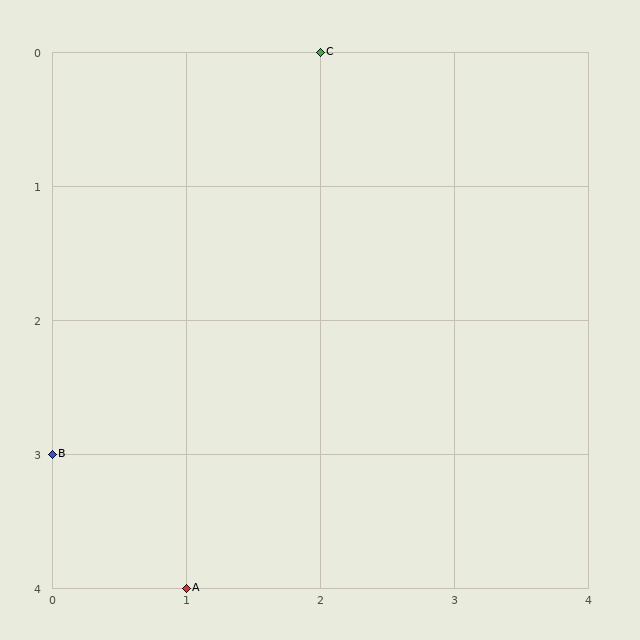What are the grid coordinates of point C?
Point C is at grid coordinates (2, 0).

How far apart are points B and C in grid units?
Points B and C are 2 columns and 3 rows apart (about 3.6 grid units diagonally).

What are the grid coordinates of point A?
Point A is at grid coordinates (1, 4).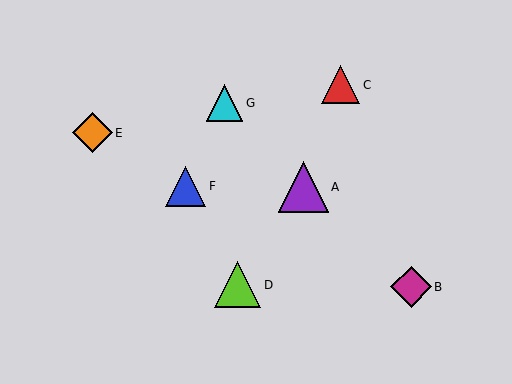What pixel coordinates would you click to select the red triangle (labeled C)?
Click at (341, 85) to select the red triangle C.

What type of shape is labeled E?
Shape E is an orange diamond.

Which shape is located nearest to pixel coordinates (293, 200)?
The purple triangle (labeled A) at (303, 187) is nearest to that location.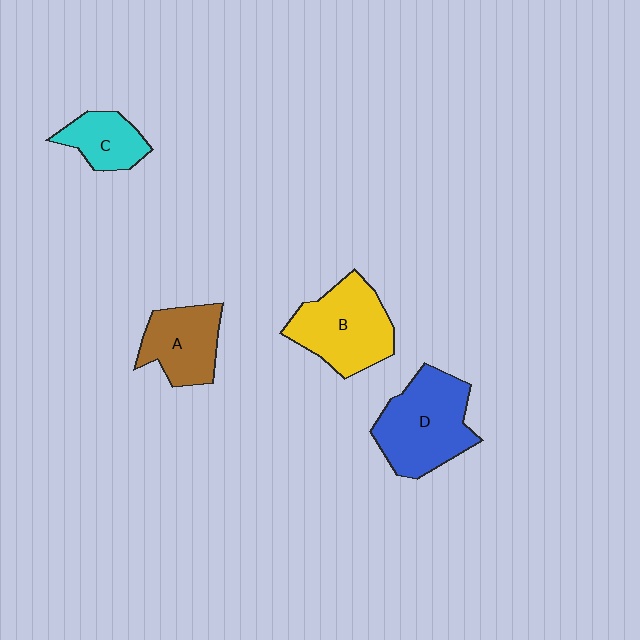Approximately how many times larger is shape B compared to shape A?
Approximately 1.3 times.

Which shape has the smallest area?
Shape C (cyan).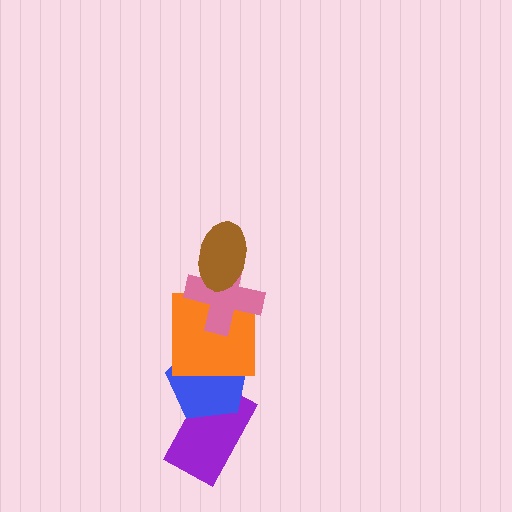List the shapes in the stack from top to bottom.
From top to bottom: the brown ellipse, the pink cross, the orange square, the blue pentagon, the purple rectangle.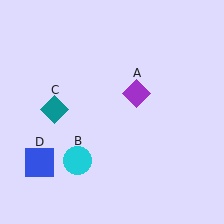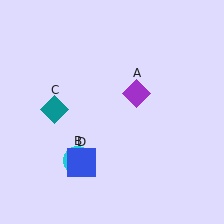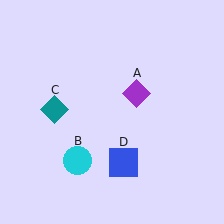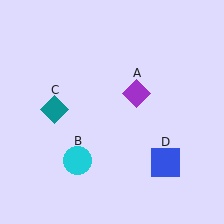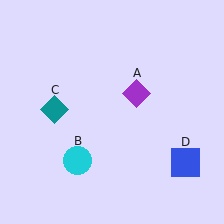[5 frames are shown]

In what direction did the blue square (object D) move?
The blue square (object D) moved right.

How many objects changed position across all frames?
1 object changed position: blue square (object D).